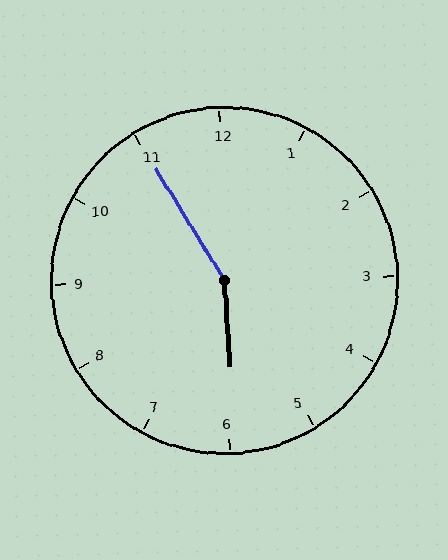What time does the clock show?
5:55.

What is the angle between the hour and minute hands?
Approximately 152 degrees.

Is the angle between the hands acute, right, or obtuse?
It is obtuse.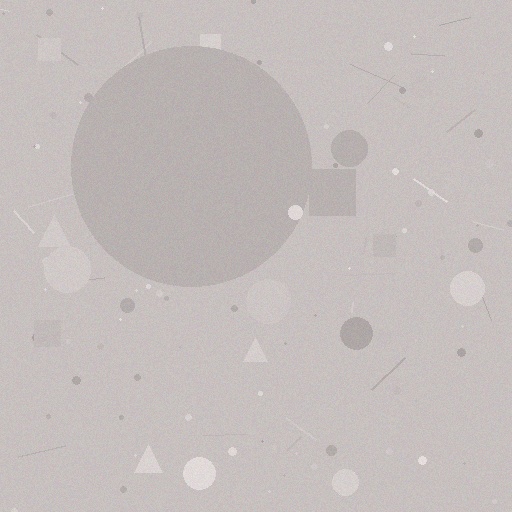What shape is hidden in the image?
A circle is hidden in the image.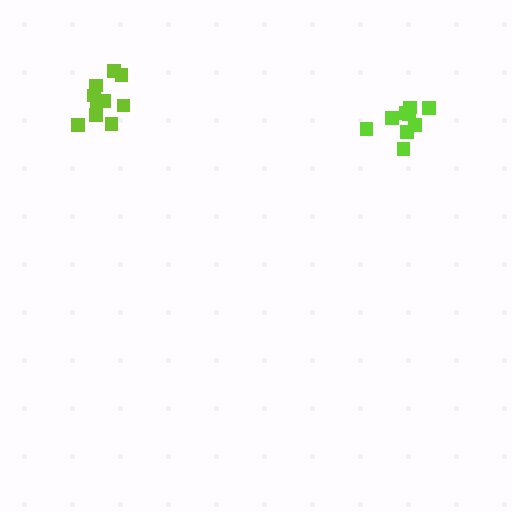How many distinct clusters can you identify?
There are 2 distinct clusters.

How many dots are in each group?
Group 1: 9 dots, Group 2: 11 dots (20 total).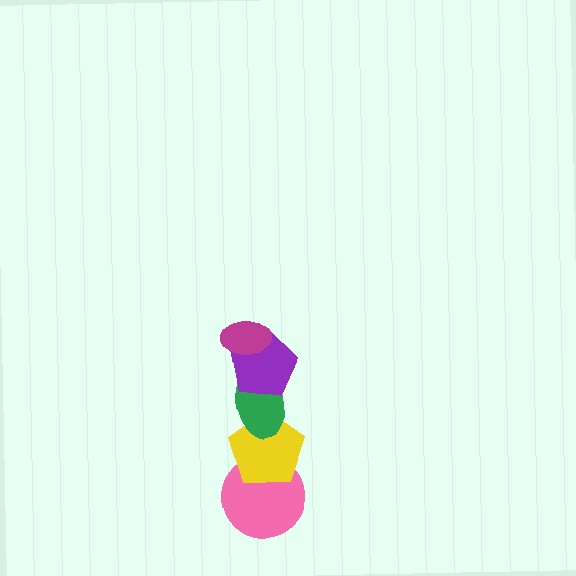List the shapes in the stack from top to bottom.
From top to bottom: the magenta ellipse, the purple pentagon, the green ellipse, the yellow pentagon, the pink circle.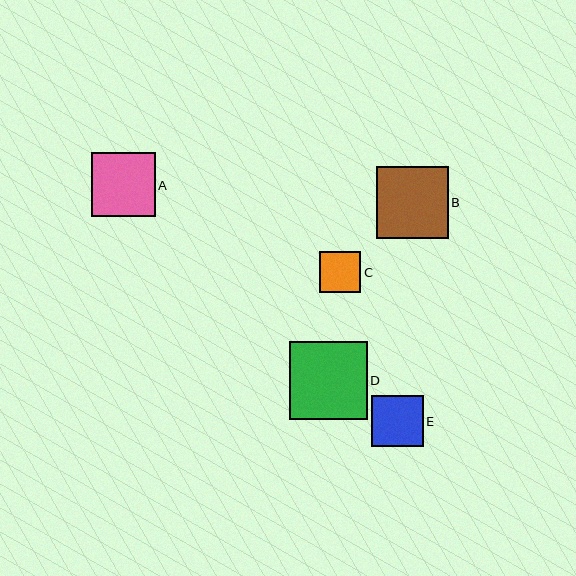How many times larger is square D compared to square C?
Square D is approximately 1.9 times the size of square C.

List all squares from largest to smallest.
From largest to smallest: D, B, A, E, C.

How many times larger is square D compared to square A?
Square D is approximately 1.2 times the size of square A.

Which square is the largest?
Square D is the largest with a size of approximately 78 pixels.